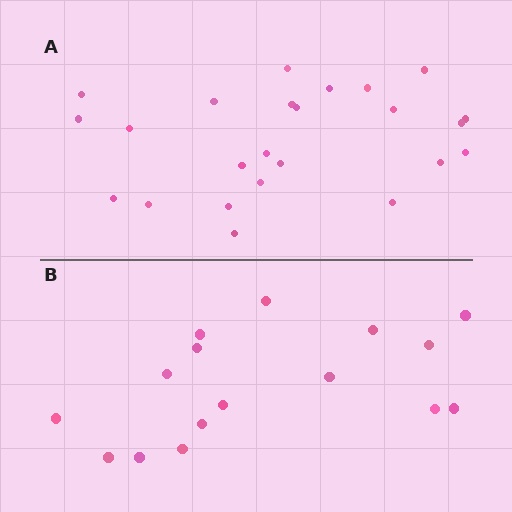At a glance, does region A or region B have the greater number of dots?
Region A (the top region) has more dots.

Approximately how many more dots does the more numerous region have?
Region A has roughly 8 or so more dots than region B.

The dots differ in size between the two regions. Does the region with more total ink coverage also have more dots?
No. Region B has more total ink coverage because its dots are larger, but region A actually contains more individual dots. Total area can be misleading — the number of items is what matters here.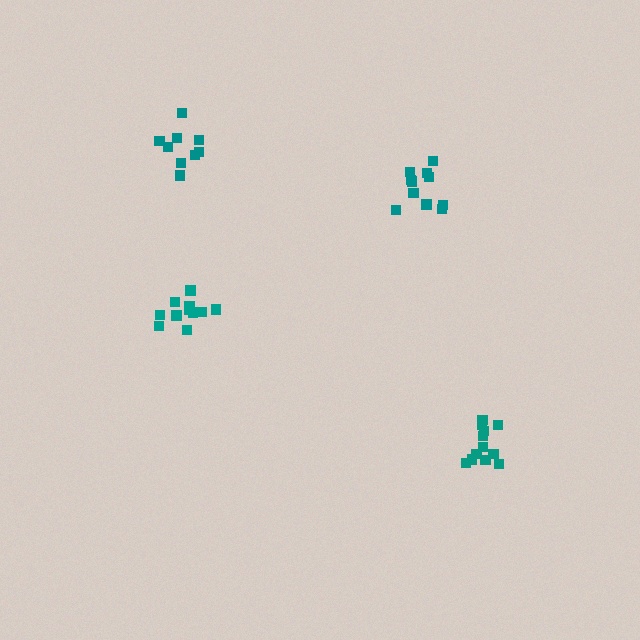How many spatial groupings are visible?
There are 4 spatial groupings.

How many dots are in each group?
Group 1: 11 dots, Group 2: 11 dots, Group 3: 12 dots, Group 4: 9 dots (43 total).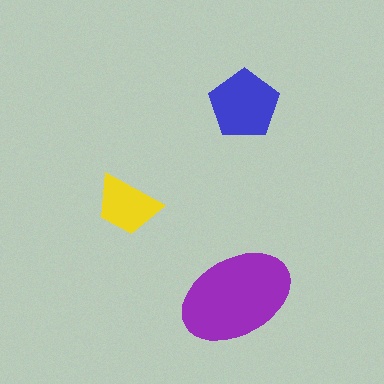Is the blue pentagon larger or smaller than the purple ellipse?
Smaller.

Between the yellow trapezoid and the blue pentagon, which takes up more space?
The blue pentagon.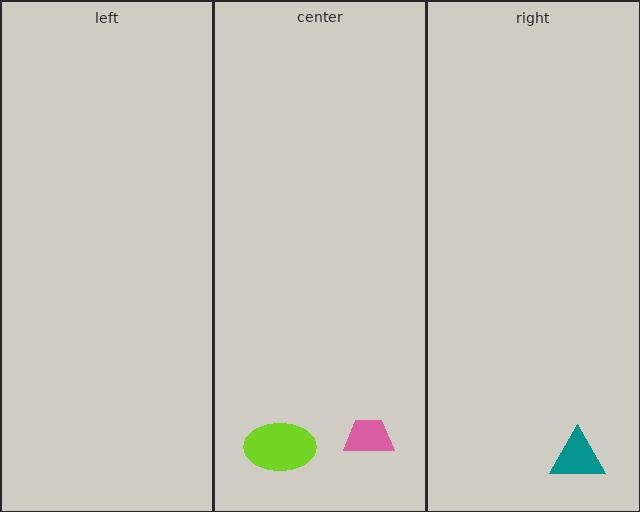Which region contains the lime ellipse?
The center region.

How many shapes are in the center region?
2.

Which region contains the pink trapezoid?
The center region.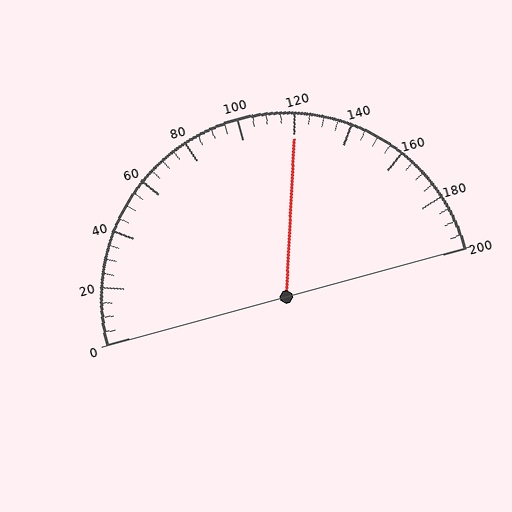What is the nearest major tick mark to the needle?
The nearest major tick mark is 120.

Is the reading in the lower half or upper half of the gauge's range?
The reading is in the upper half of the range (0 to 200).